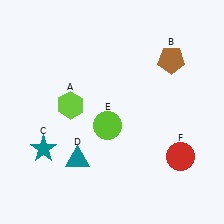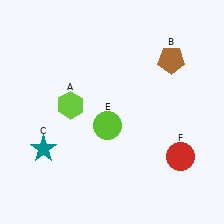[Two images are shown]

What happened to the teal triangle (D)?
The teal triangle (D) was removed in Image 2. It was in the bottom-left area of Image 1.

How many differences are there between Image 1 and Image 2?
There is 1 difference between the two images.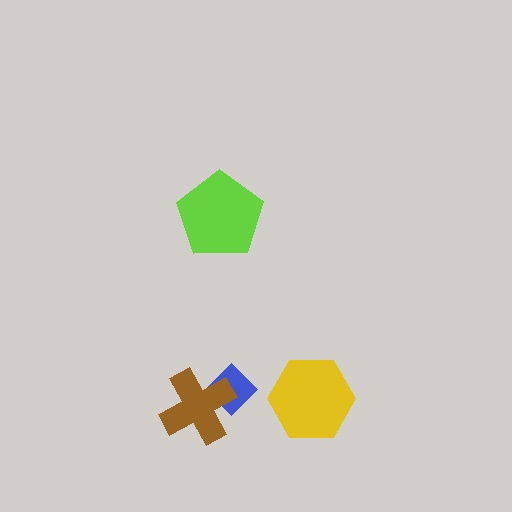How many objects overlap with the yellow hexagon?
0 objects overlap with the yellow hexagon.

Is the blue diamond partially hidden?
Yes, it is partially covered by another shape.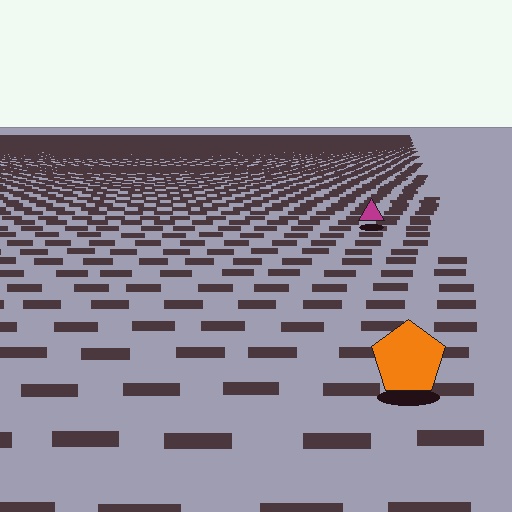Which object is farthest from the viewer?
The magenta triangle is farthest from the viewer. It appears smaller and the ground texture around it is denser.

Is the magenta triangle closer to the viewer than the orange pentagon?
No. The orange pentagon is closer — you can tell from the texture gradient: the ground texture is coarser near it.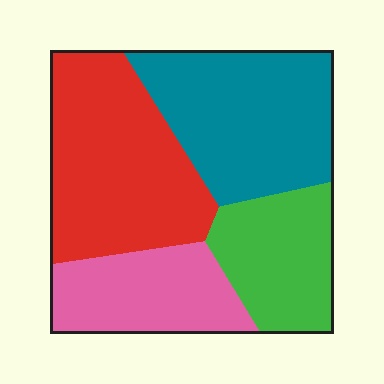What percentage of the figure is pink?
Pink covers about 20% of the figure.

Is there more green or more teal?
Teal.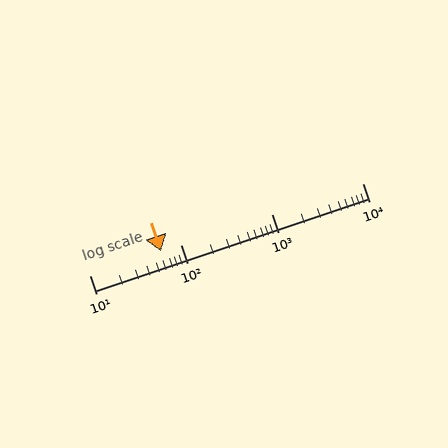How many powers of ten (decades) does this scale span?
The scale spans 3 decades, from 10 to 10000.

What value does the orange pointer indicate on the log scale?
The pointer indicates approximately 61.